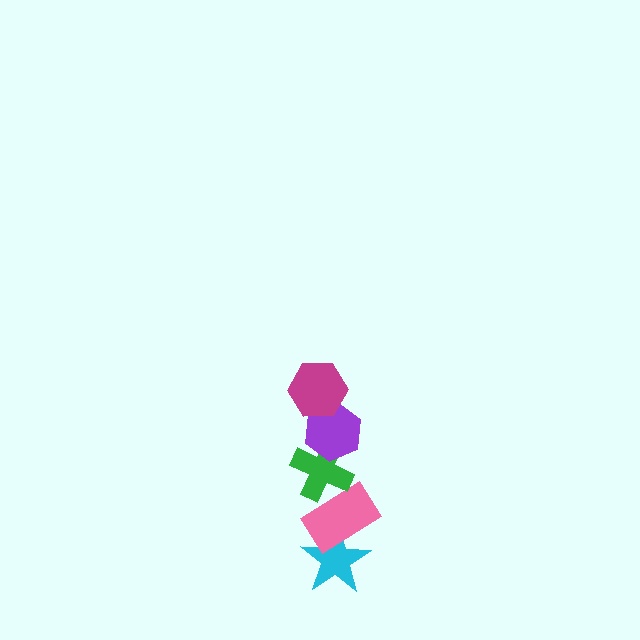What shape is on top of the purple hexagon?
The magenta hexagon is on top of the purple hexagon.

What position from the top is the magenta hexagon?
The magenta hexagon is 1st from the top.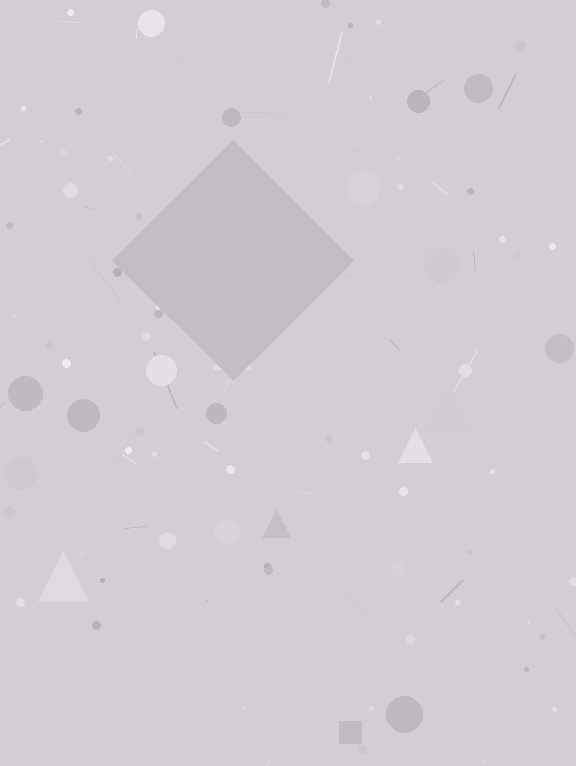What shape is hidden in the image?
A diamond is hidden in the image.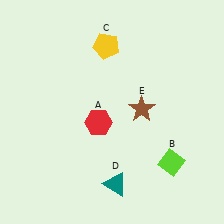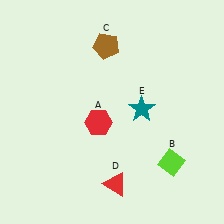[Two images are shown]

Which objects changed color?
C changed from yellow to brown. D changed from teal to red. E changed from brown to teal.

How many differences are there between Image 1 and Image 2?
There are 3 differences between the two images.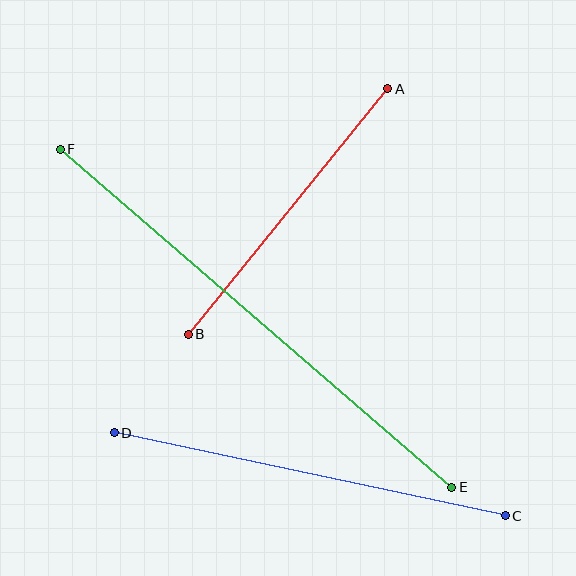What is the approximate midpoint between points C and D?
The midpoint is at approximately (310, 474) pixels.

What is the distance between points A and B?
The distance is approximately 317 pixels.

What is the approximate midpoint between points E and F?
The midpoint is at approximately (256, 318) pixels.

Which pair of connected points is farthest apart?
Points E and F are farthest apart.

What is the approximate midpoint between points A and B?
The midpoint is at approximately (288, 211) pixels.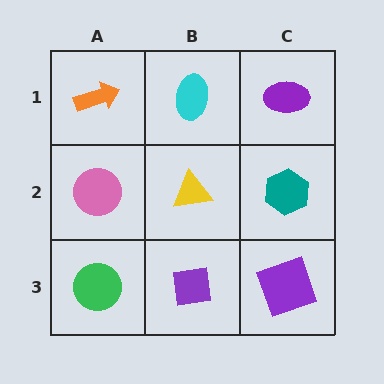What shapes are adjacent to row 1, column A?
A pink circle (row 2, column A), a cyan ellipse (row 1, column B).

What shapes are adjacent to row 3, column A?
A pink circle (row 2, column A), a purple square (row 3, column B).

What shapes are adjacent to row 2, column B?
A cyan ellipse (row 1, column B), a purple square (row 3, column B), a pink circle (row 2, column A), a teal hexagon (row 2, column C).